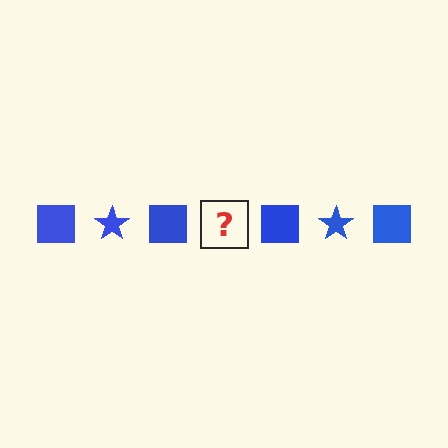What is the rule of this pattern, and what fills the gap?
The rule is that the pattern cycles through square, star shapes in blue. The gap should be filled with a blue star.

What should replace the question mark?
The question mark should be replaced with a blue star.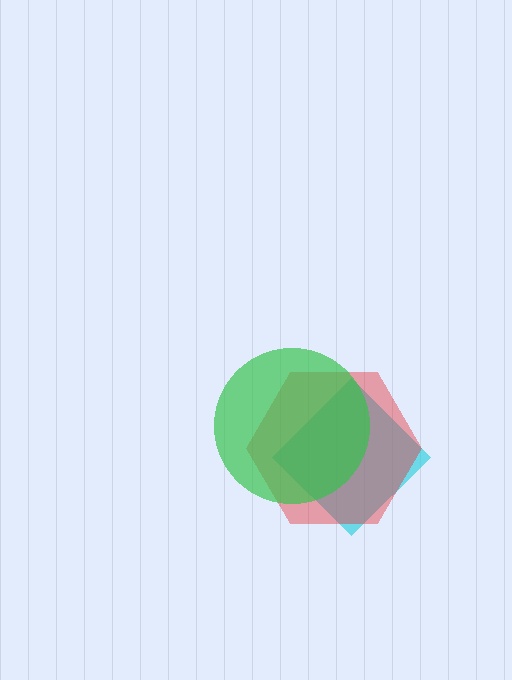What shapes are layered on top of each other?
The layered shapes are: a cyan diamond, a red hexagon, a green circle.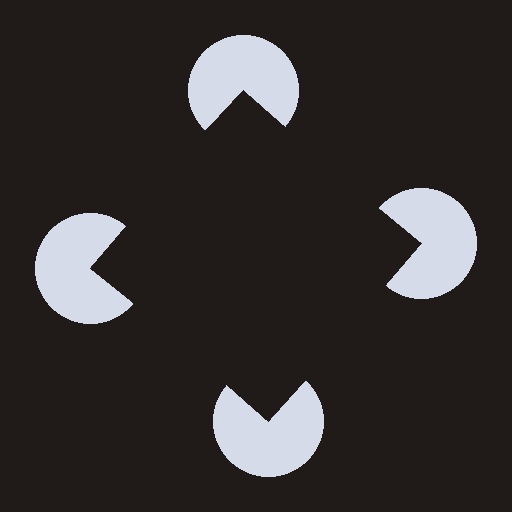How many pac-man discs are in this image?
There are 4 — one at each vertex of the illusory square.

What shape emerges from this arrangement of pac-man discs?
An illusory square — its edges are inferred from the aligned wedge cuts in the pac-man discs, not physically drawn.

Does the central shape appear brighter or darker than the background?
It typically appears slightly darker than the background, even though no actual brightness change is drawn.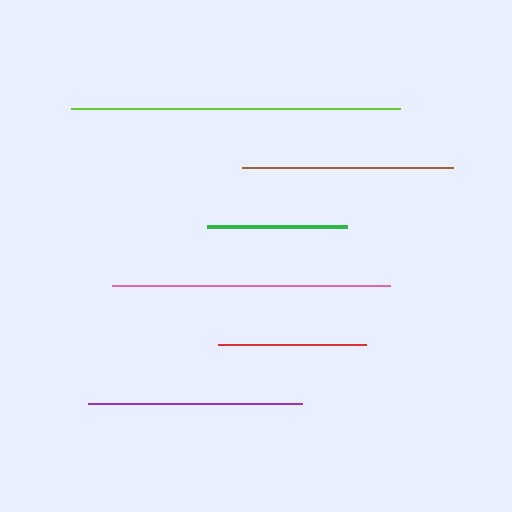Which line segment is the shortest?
The green line is the shortest at approximately 141 pixels.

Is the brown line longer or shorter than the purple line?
The purple line is longer than the brown line.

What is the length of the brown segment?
The brown segment is approximately 212 pixels long.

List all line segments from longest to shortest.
From longest to shortest: lime, pink, purple, brown, red, green.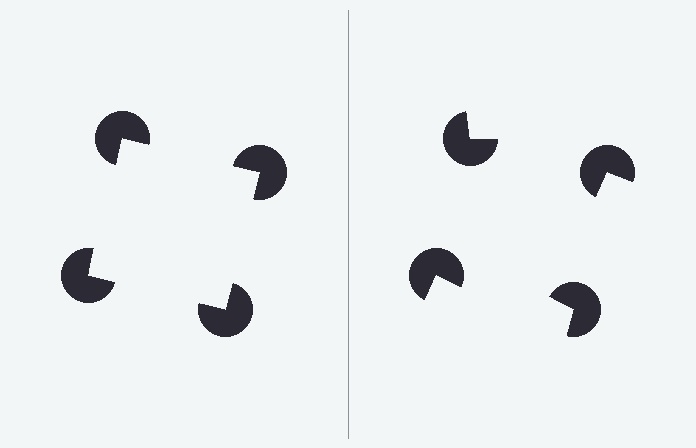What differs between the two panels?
The pac-man discs are positioned identically on both sides; only the wedge orientations differ. On the left they align to a square; on the right they are misaligned.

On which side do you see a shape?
An illusory square appears on the left side. On the right side the wedge cuts are rotated, so no coherent shape forms.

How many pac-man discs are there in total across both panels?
8 — 4 on each side.